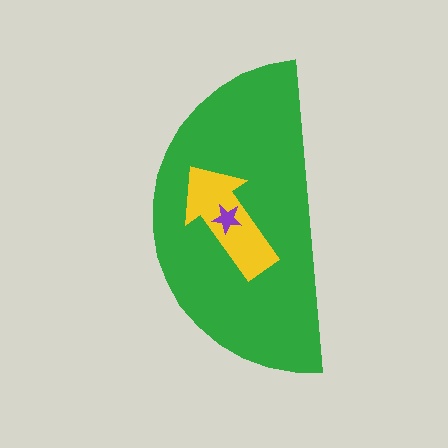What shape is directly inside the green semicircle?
The yellow arrow.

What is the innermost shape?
The purple star.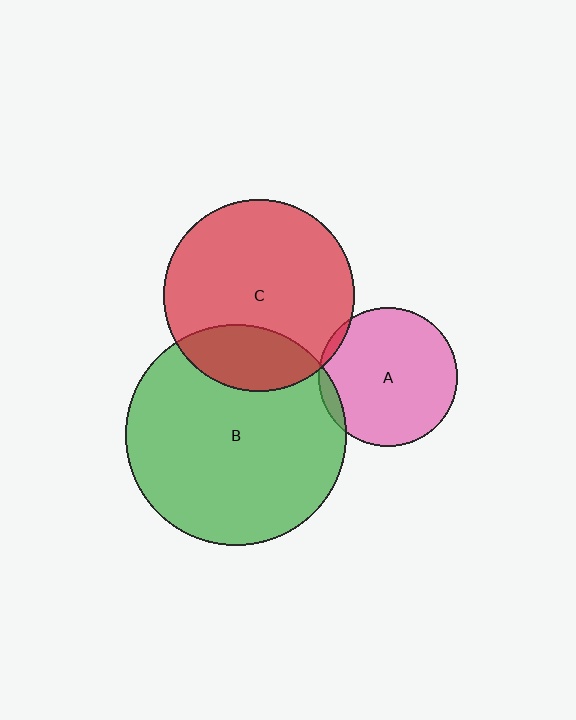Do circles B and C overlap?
Yes.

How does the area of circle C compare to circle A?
Approximately 1.9 times.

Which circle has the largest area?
Circle B (green).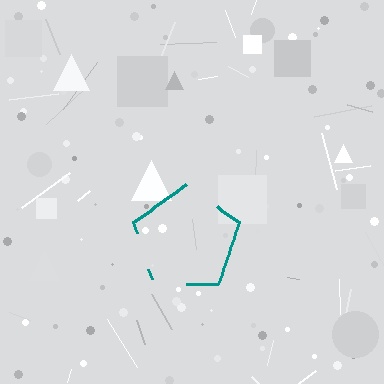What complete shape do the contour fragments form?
The contour fragments form a pentagon.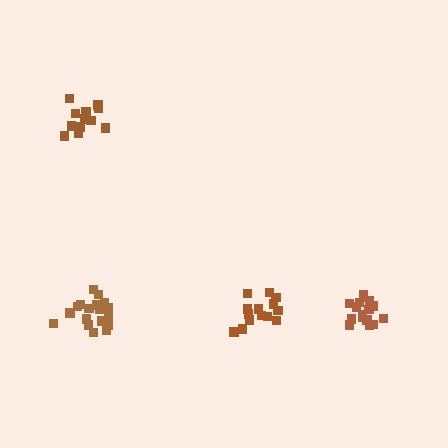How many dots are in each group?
Group 1: 18 dots, Group 2: 16 dots, Group 3: 14 dots, Group 4: 14 dots (62 total).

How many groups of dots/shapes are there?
There are 4 groups.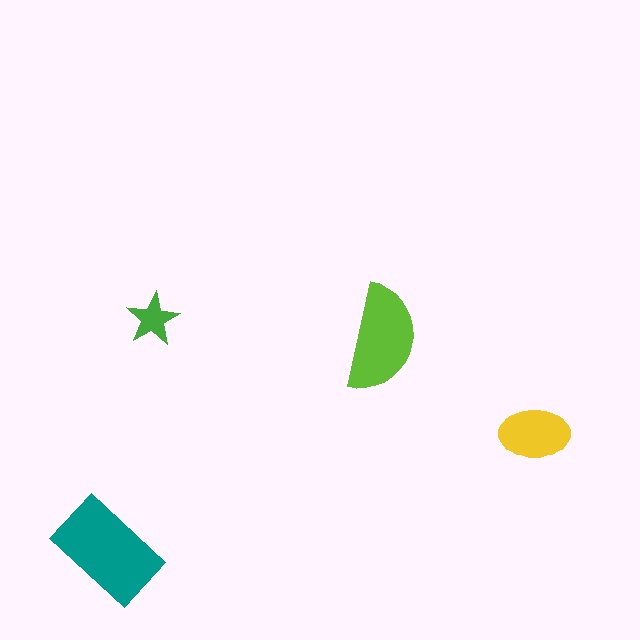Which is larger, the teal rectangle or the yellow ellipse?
The teal rectangle.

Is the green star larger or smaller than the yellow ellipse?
Smaller.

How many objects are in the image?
There are 4 objects in the image.